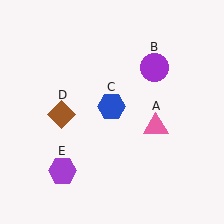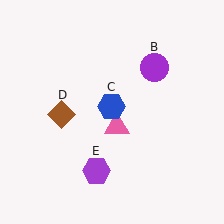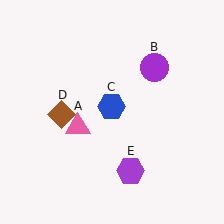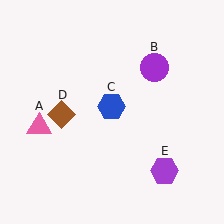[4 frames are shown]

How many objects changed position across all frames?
2 objects changed position: pink triangle (object A), purple hexagon (object E).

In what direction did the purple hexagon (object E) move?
The purple hexagon (object E) moved right.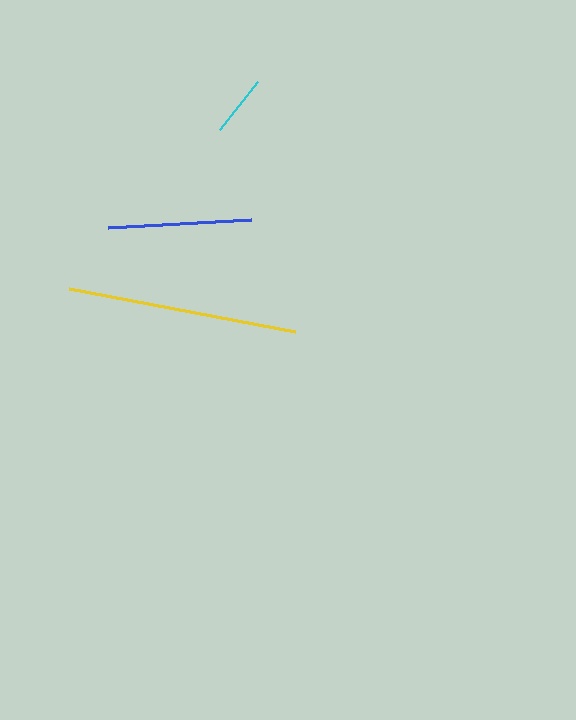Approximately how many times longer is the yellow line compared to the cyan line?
The yellow line is approximately 3.8 times the length of the cyan line.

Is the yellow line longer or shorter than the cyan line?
The yellow line is longer than the cyan line.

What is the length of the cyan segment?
The cyan segment is approximately 61 pixels long.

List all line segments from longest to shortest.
From longest to shortest: yellow, blue, cyan.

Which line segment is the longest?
The yellow line is the longest at approximately 230 pixels.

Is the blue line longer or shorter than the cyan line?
The blue line is longer than the cyan line.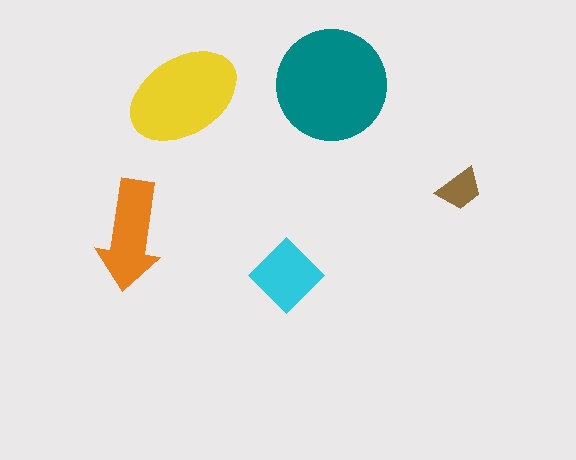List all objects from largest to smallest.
The teal circle, the yellow ellipse, the orange arrow, the cyan diamond, the brown trapezoid.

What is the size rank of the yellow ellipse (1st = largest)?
2nd.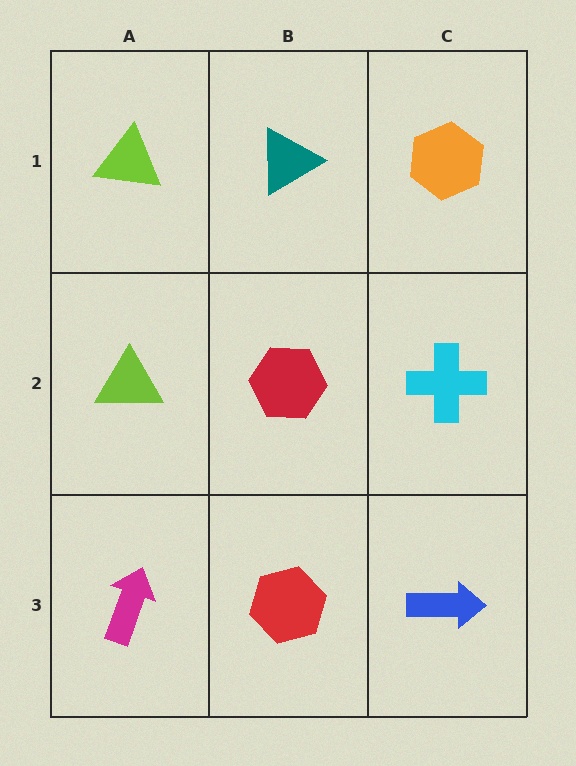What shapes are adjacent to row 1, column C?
A cyan cross (row 2, column C), a teal triangle (row 1, column B).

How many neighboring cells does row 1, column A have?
2.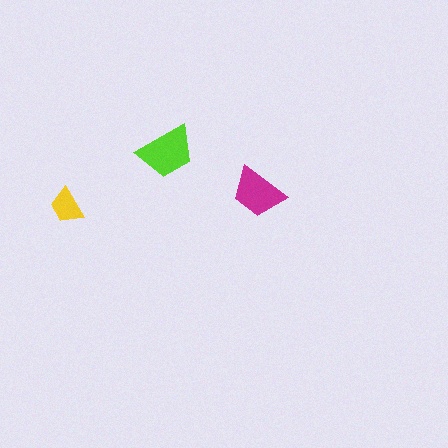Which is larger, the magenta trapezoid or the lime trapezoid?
The lime one.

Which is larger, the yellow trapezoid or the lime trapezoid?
The lime one.